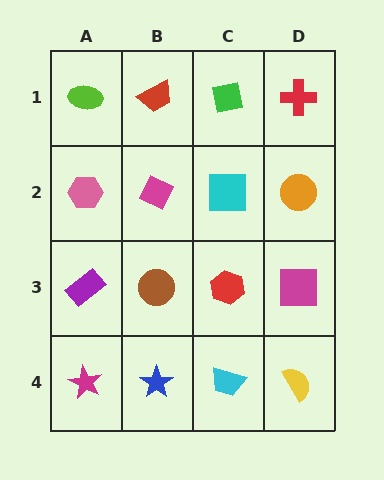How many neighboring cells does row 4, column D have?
2.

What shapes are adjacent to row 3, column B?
A magenta diamond (row 2, column B), a blue star (row 4, column B), a purple rectangle (row 3, column A), a red hexagon (row 3, column C).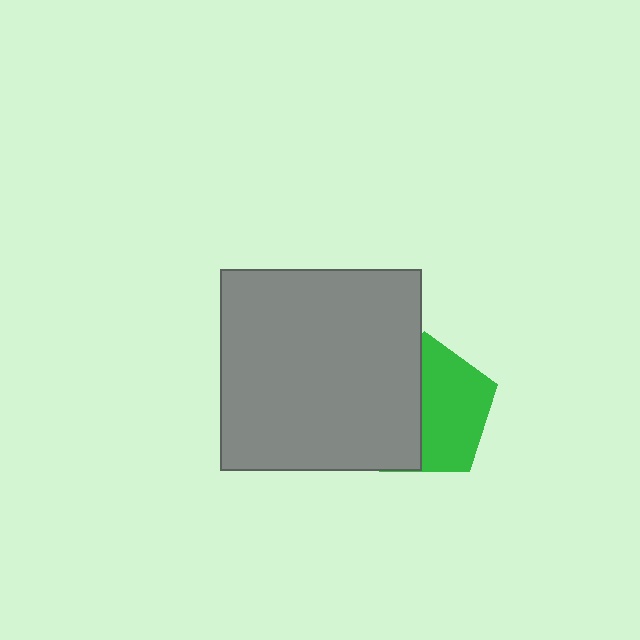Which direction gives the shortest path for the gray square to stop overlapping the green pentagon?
Moving left gives the shortest separation.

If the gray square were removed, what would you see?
You would see the complete green pentagon.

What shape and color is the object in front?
The object in front is a gray square.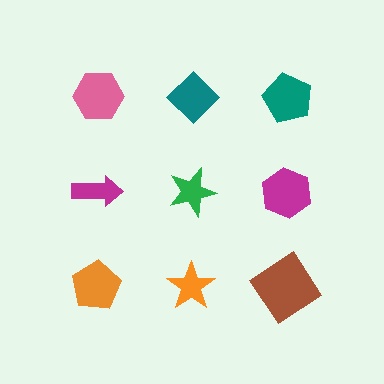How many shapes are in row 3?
3 shapes.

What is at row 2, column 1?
A magenta arrow.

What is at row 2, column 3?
A magenta hexagon.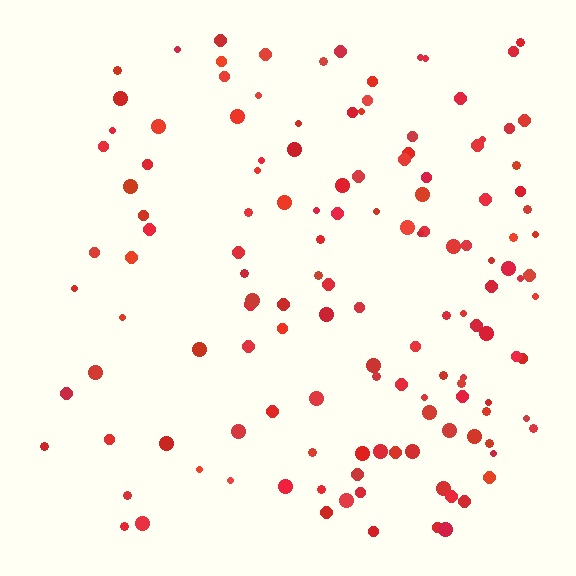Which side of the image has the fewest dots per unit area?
The left.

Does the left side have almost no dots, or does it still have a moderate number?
Still a moderate number, just noticeably fewer than the right.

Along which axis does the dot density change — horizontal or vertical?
Horizontal.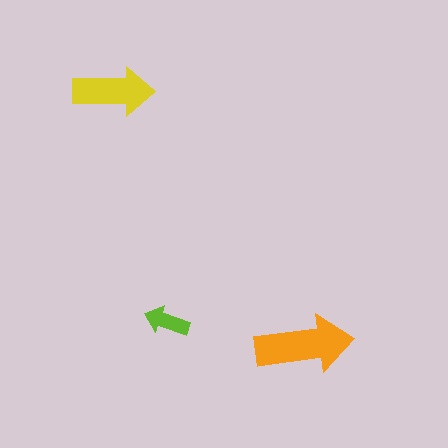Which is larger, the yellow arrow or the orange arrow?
The orange one.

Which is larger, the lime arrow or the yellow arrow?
The yellow one.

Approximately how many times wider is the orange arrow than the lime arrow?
About 2 times wider.